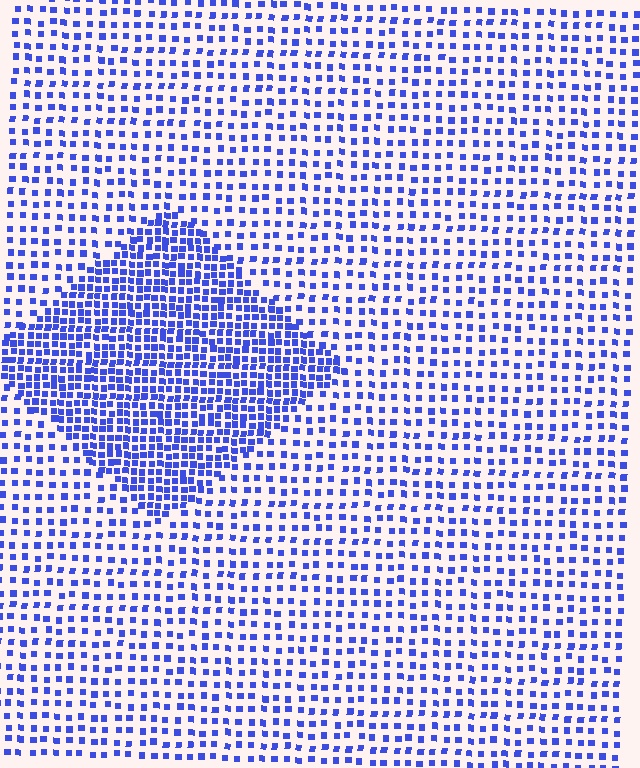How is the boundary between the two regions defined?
The boundary is defined by a change in element density (approximately 2.1x ratio). All elements are the same color, size, and shape.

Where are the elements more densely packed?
The elements are more densely packed inside the diamond boundary.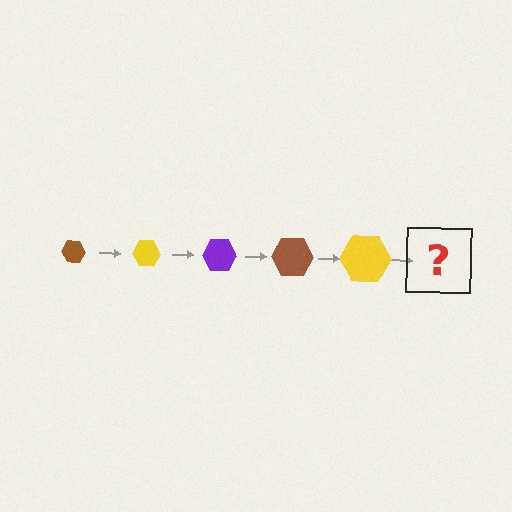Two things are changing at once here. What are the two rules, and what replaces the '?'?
The two rules are that the hexagon grows larger each step and the color cycles through brown, yellow, and purple. The '?' should be a purple hexagon, larger than the previous one.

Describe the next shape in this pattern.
It should be a purple hexagon, larger than the previous one.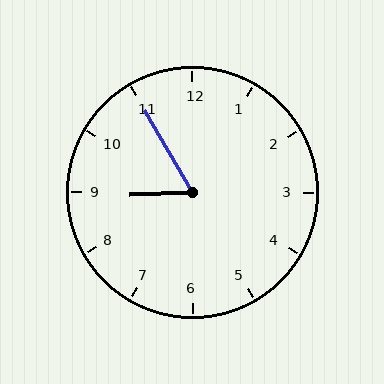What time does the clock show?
8:55.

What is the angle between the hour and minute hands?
Approximately 62 degrees.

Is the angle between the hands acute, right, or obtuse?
It is acute.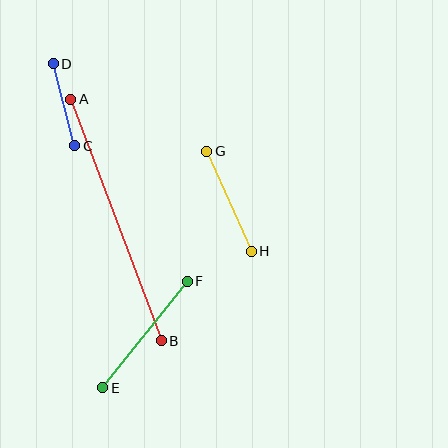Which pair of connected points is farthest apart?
Points A and B are farthest apart.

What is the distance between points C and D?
The distance is approximately 85 pixels.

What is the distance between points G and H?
The distance is approximately 109 pixels.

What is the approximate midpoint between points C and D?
The midpoint is at approximately (64, 105) pixels.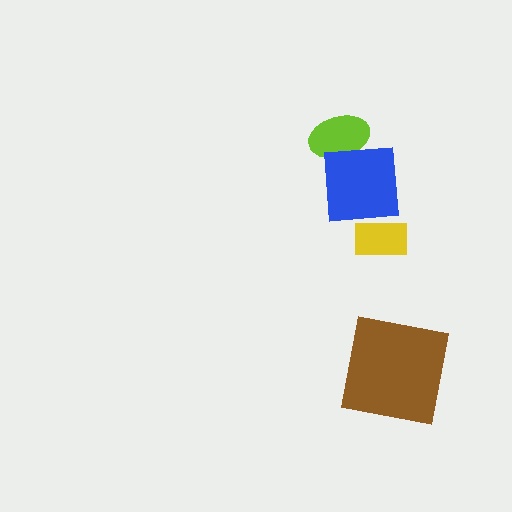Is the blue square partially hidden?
Yes, it is partially covered by another shape.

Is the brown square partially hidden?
No, no other shape covers it.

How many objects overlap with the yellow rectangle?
1 object overlaps with the yellow rectangle.